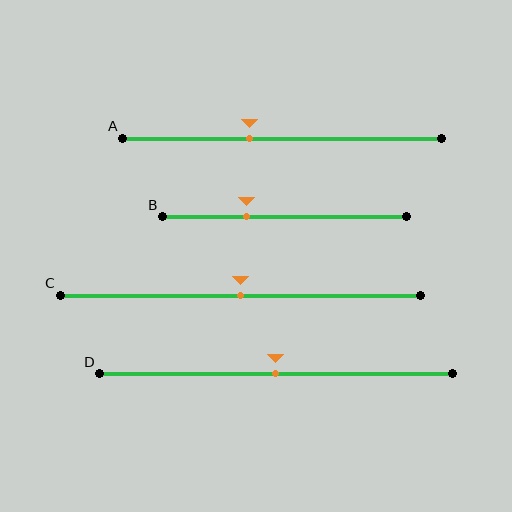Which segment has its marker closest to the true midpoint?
Segment C has its marker closest to the true midpoint.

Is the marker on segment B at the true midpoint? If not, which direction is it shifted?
No, the marker on segment B is shifted to the left by about 15% of the segment length.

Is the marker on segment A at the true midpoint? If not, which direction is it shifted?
No, the marker on segment A is shifted to the left by about 10% of the segment length.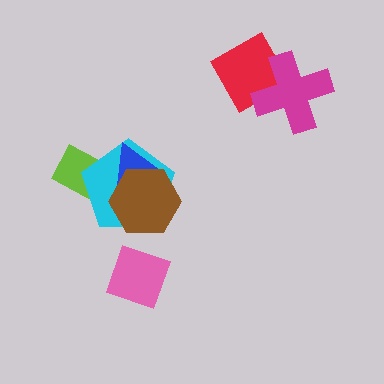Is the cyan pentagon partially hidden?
Yes, it is partially covered by another shape.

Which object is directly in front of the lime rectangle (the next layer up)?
The cyan pentagon is directly in front of the lime rectangle.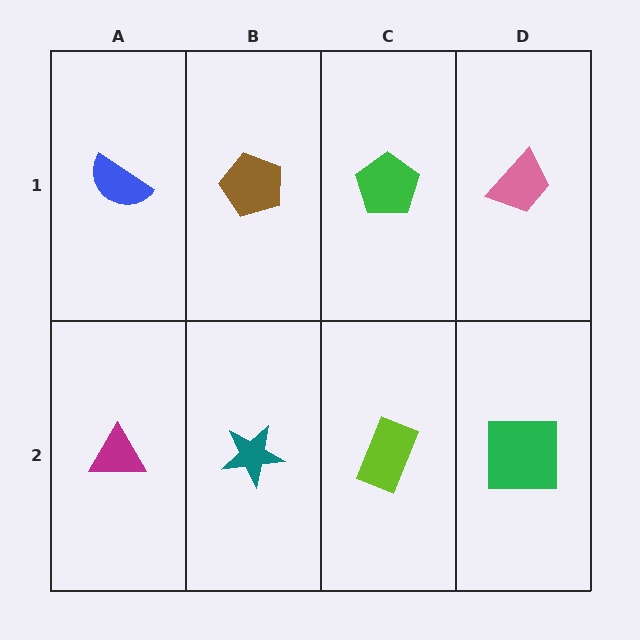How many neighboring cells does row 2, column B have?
3.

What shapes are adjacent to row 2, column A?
A blue semicircle (row 1, column A), a teal star (row 2, column B).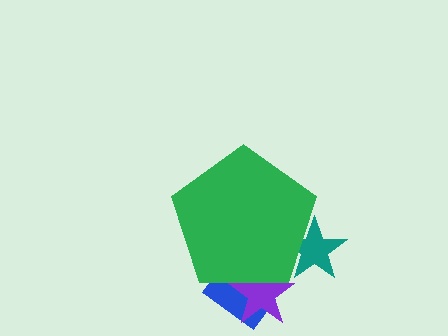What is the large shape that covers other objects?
A green pentagon.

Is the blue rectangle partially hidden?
Yes, the blue rectangle is partially hidden behind the green pentagon.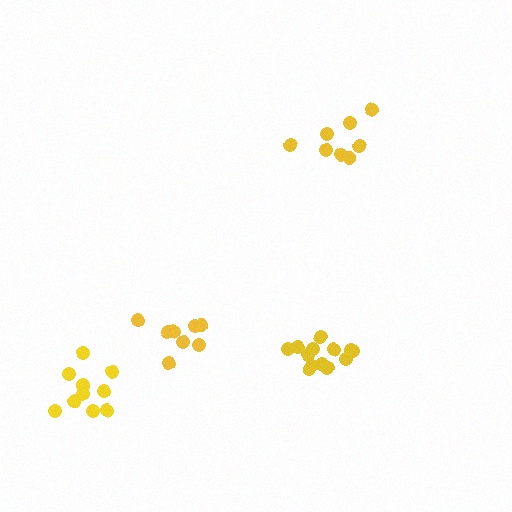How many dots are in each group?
Group 1: 13 dots, Group 2: 8 dots, Group 3: 8 dots, Group 4: 11 dots (40 total).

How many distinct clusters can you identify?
There are 4 distinct clusters.